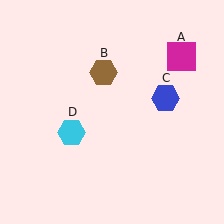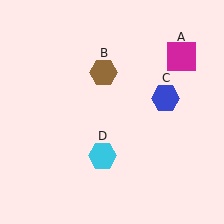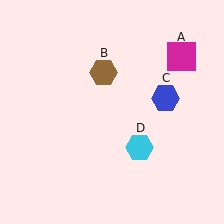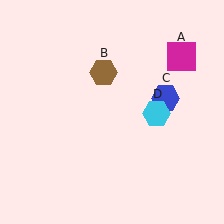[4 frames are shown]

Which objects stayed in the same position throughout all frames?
Magenta square (object A) and brown hexagon (object B) and blue hexagon (object C) remained stationary.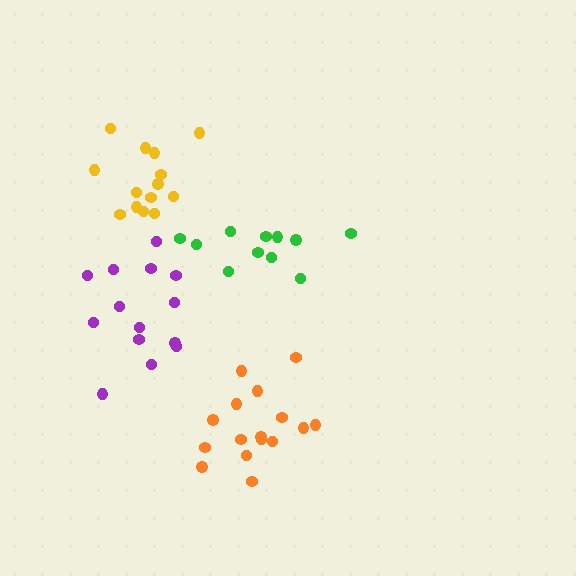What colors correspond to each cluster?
The clusters are colored: purple, orange, green, yellow.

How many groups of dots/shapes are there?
There are 4 groups.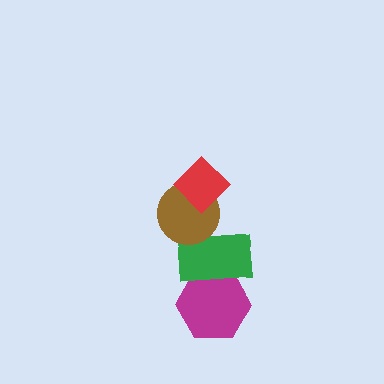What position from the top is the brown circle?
The brown circle is 2nd from the top.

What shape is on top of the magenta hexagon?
The green rectangle is on top of the magenta hexagon.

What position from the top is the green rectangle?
The green rectangle is 3rd from the top.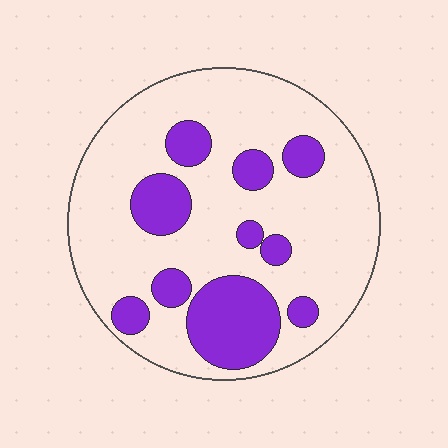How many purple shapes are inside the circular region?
10.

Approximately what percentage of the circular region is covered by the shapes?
Approximately 25%.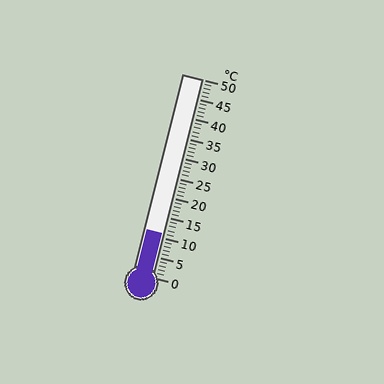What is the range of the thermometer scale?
The thermometer scale ranges from 0°C to 50°C.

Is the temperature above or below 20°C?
The temperature is below 20°C.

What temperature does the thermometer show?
The thermometer shows approximately 11°C.